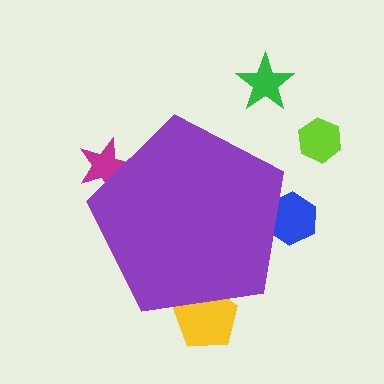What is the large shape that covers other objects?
A purple pentagon.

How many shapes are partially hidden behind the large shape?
3 shapes are partially hidden.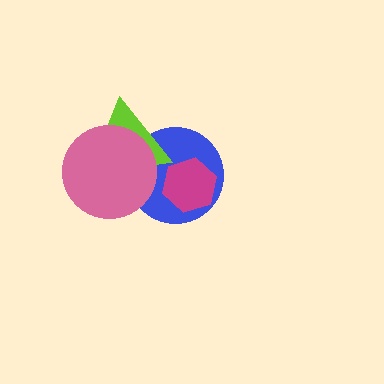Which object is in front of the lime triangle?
The pink circle is in front of the lime triangle.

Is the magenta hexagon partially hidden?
No, no other shape covers it.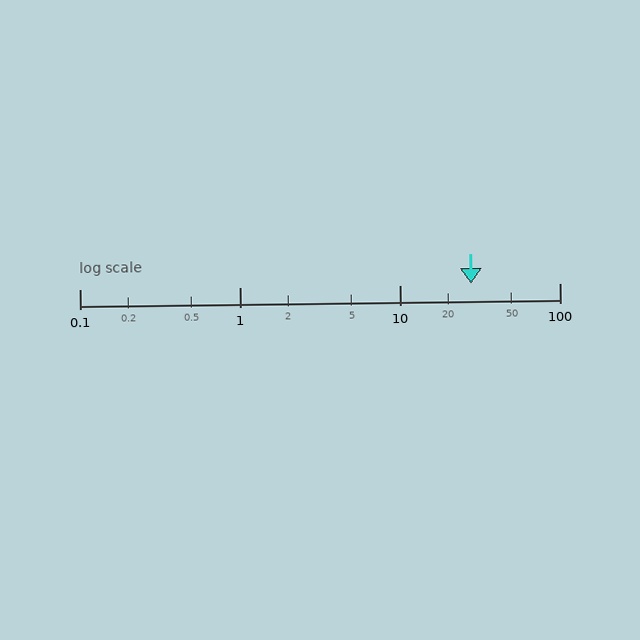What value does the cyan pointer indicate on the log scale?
The pointer indicates approximately 28.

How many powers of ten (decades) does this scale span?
The scale spans 3 decades, from 0.1 to 100.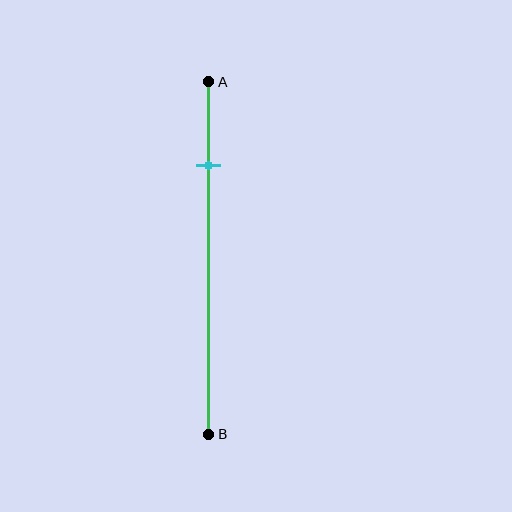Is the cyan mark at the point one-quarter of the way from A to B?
Yes, the mark is approximately at the one-quarter point.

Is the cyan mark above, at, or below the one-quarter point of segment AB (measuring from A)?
The cyan mark is approximately at the one-quarter point of segment AB.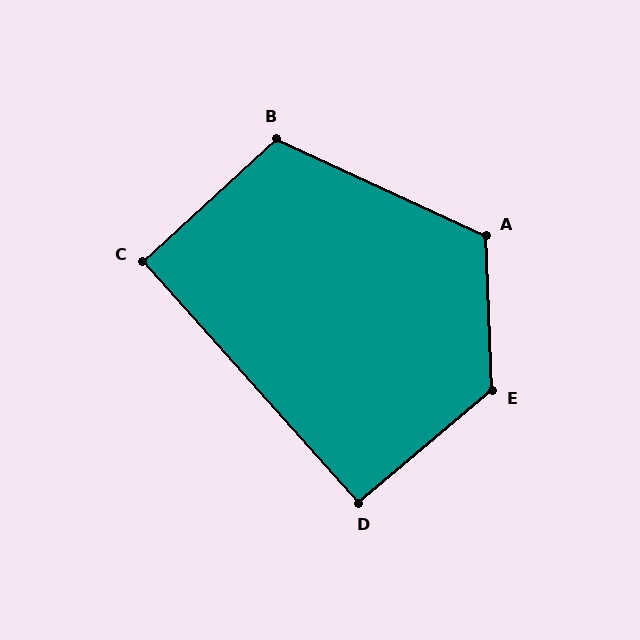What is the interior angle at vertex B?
Approximately 113 degrees (obtuse).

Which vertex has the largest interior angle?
E, at approximately 127 degrees.